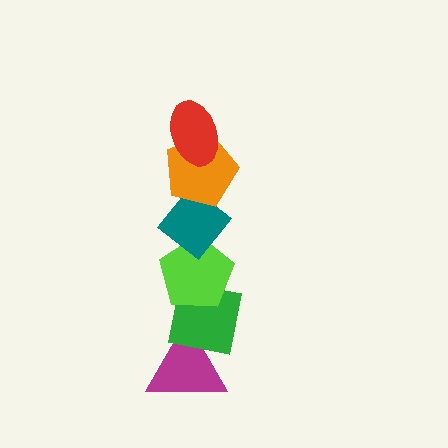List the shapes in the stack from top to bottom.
From top to bottom: the red ellipse, the orange pentagon, the teal diamond, the lime pentagon, the green square, the magenta triangle.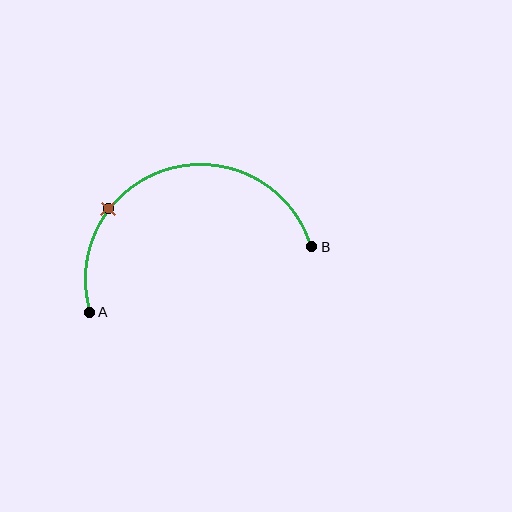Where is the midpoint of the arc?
The arc midpoint is the point on the curve farthest from the straight line joining A and B. It sits above that line.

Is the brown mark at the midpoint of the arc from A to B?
No. The brown mark lies on the arc but is closer to endpoint A. The arc midpoint would be at the point on the curve equidistant along the arc from both A and B.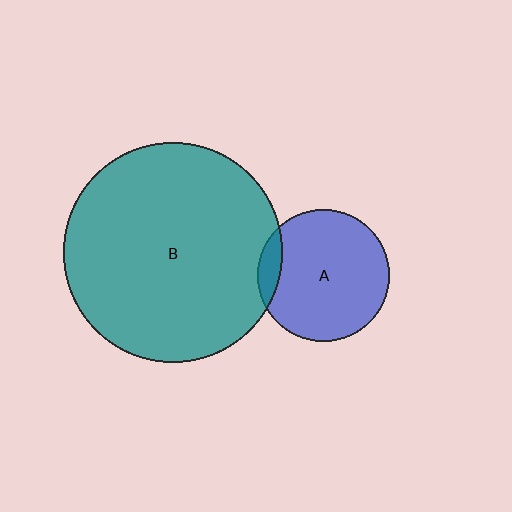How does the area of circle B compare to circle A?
Approximately 2.8 times.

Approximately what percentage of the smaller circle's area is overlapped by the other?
Approximately 10%.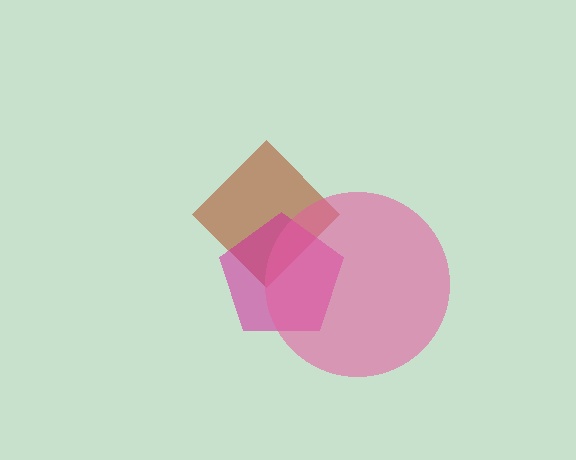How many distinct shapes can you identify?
There are 3 distinct shapes: a brown diamond, a magenta pentagon, a pink circle.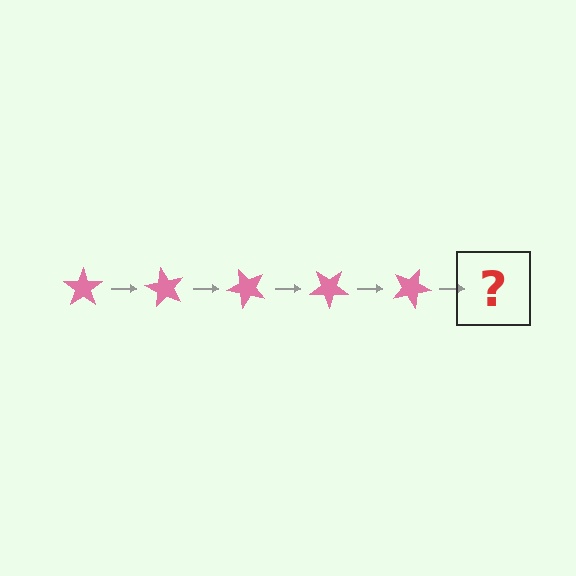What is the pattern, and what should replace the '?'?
The pattern is that the star rotates 60 degrees each step. The '?' should be a pink star rotated 300 degrees.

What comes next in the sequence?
The next element should be a pink star rotated 300 degrees.